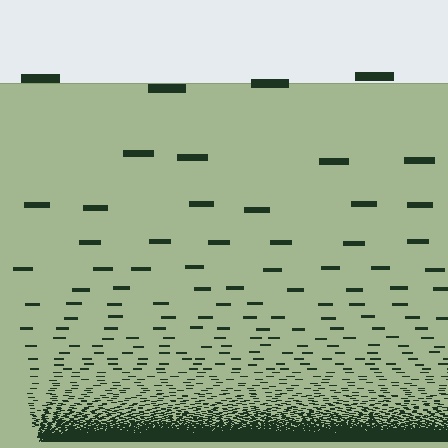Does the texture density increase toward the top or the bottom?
Density increases toward the bottom.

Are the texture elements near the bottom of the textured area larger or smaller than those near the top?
Smaller. The gradient is inverted — elements near the bottom are smaller and denser.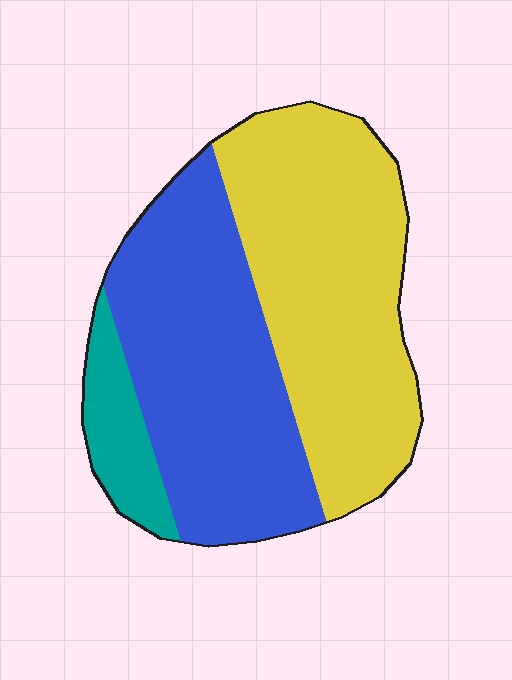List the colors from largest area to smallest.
From largest to smallest: yellow, blue, teal.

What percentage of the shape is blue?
Blue takes up about two fifths (2/5) of the shape.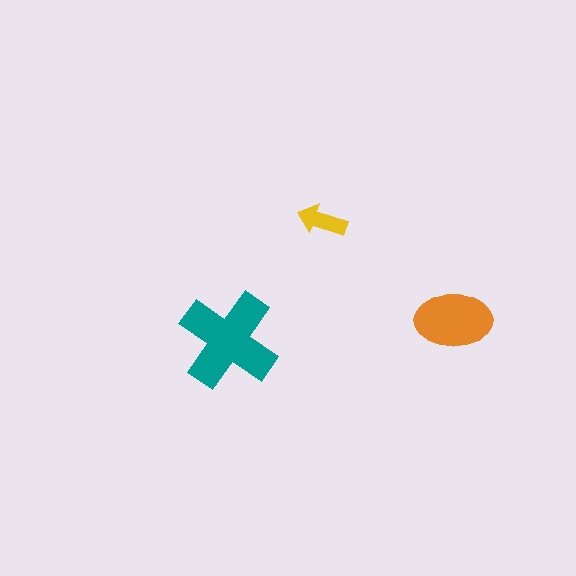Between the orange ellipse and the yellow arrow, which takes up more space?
The orange ellipse.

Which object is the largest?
The teal cross.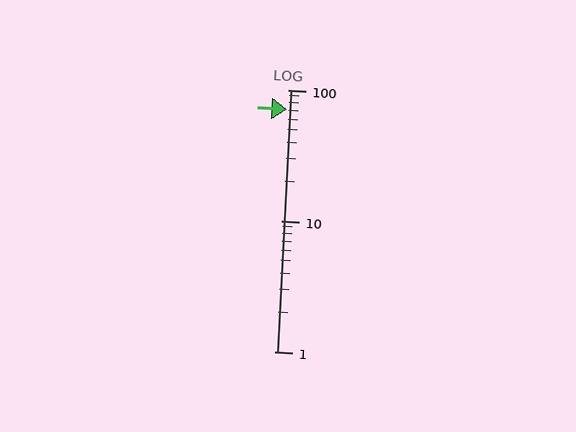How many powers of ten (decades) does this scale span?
The scale spans 2 decades, from 1 to 100.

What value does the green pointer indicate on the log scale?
The pointer indicates approximately 71.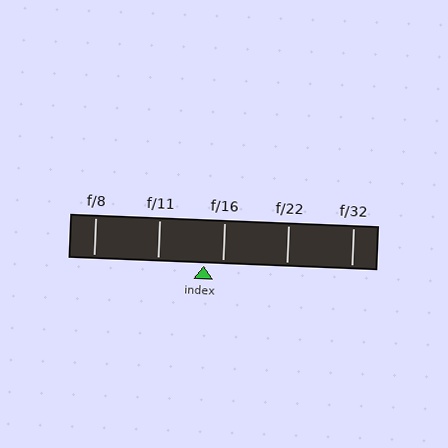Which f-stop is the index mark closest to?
The index mark is closest to f/16.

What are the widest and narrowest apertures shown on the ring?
The widest aperture shown is f/8 and the narrowest is f/32.